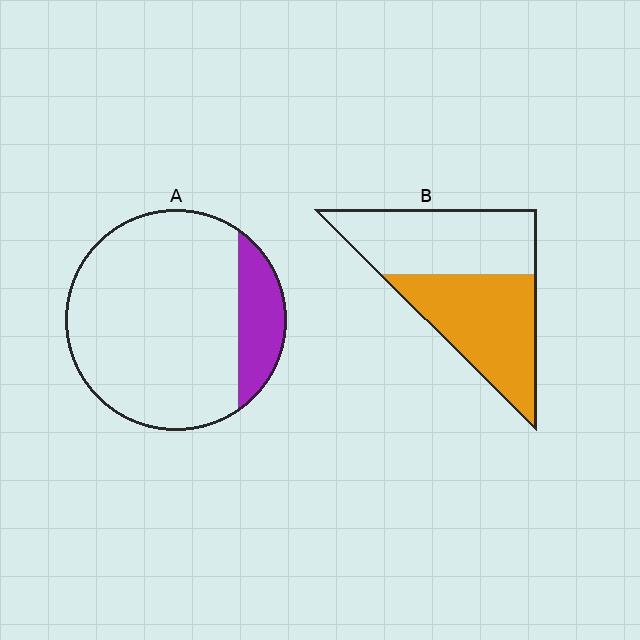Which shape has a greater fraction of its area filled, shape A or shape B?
Shape B.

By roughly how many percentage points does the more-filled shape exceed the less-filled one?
By roughly 35 percentage points (B over A).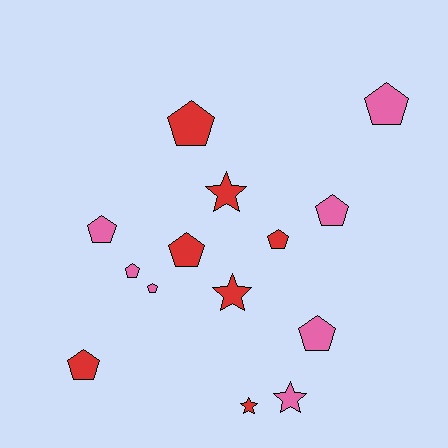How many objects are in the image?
There are 14 objects.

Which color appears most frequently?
Red, with 7 objects.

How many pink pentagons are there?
There are 6 pink pentagons.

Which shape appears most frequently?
Pentagon, with 10 objects.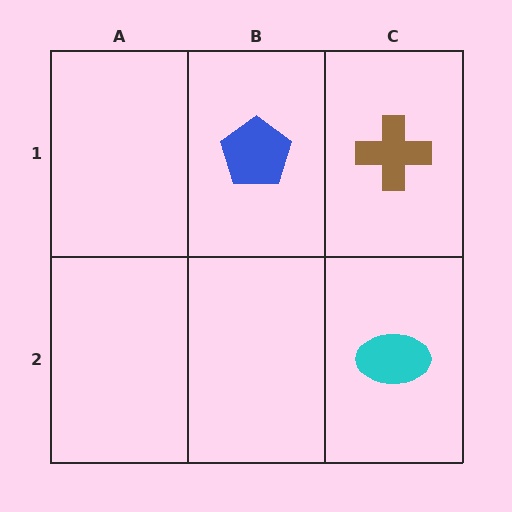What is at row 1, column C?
A brown cross.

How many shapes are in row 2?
1 shape.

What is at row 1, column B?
A blue pentagon.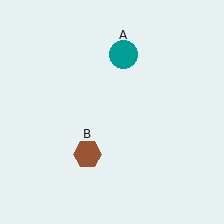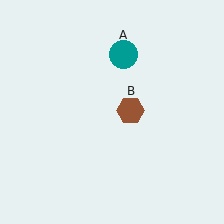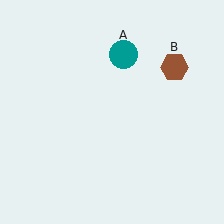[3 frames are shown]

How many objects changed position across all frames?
1 object changed position: brown hexagon (object B).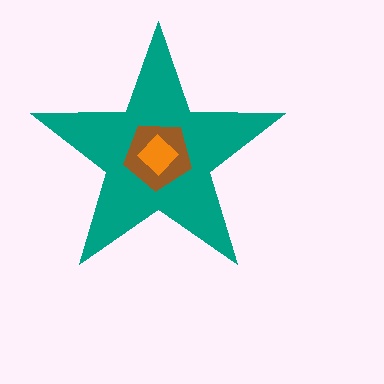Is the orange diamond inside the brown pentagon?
Yes.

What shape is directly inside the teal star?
The brown pentagon.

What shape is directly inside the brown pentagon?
The orange diamond.